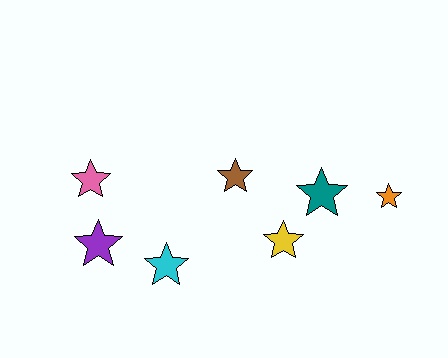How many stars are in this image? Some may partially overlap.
There are 7 stars.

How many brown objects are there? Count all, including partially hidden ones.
There is 1 brown object.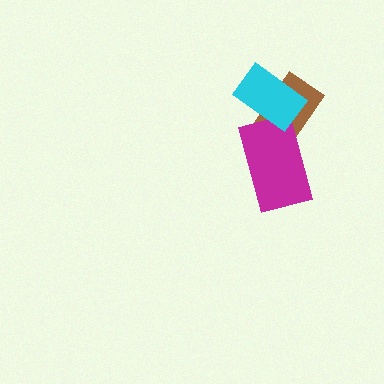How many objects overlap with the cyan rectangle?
2 objects overlap with the cyan rectangle.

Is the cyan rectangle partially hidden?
No, no other shape covers it.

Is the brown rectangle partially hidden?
Yes, it is partially covered by another shape.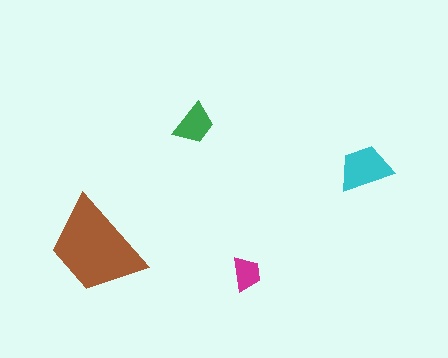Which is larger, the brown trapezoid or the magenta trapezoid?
The brown one.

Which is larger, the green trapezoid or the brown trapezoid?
The brown one.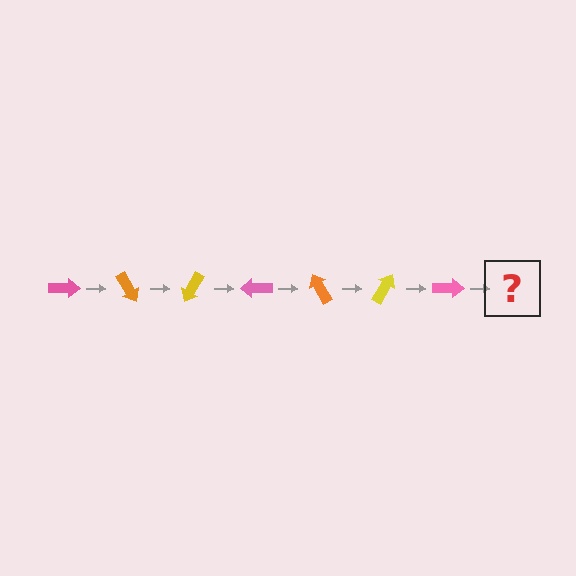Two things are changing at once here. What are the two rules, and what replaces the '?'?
The two rules are that it rotates 60 degrees each step and the color cycles through pink, orange, and yellow. The '?' should be an orange arrow, rotated 420 degrees from the start.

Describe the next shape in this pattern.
It should be an orange arrow, rotated 420 degrees from the start.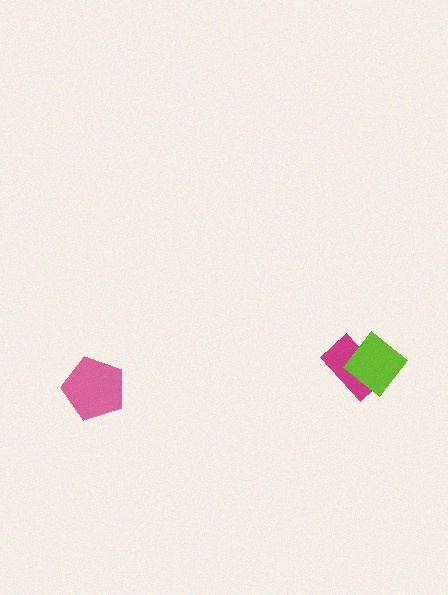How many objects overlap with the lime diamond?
1 object overlaps with the lime diamond.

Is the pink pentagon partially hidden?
No, no other shape covers it.